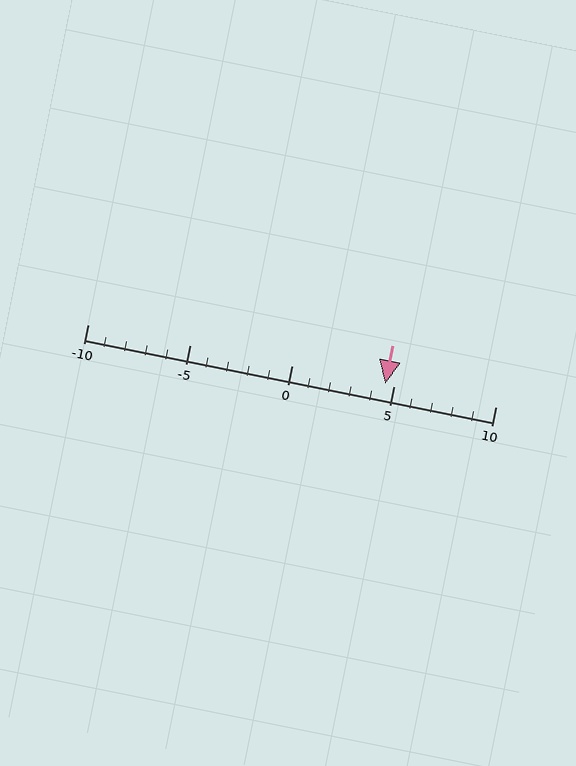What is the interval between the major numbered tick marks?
The major tick marks are spaced 5 units apart.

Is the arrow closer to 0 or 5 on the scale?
The arrow is closer to 5.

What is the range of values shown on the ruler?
The ruler shows values from -10 to 10.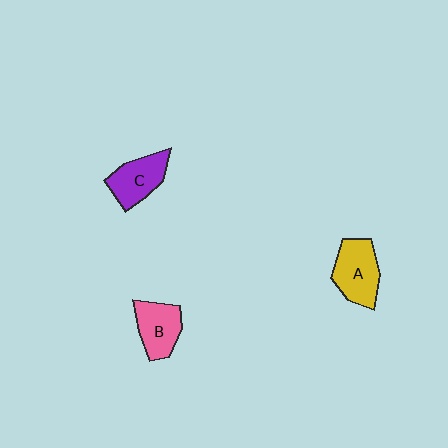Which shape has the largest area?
Shape A (yellow).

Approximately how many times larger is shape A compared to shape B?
Approximately 1.2 times.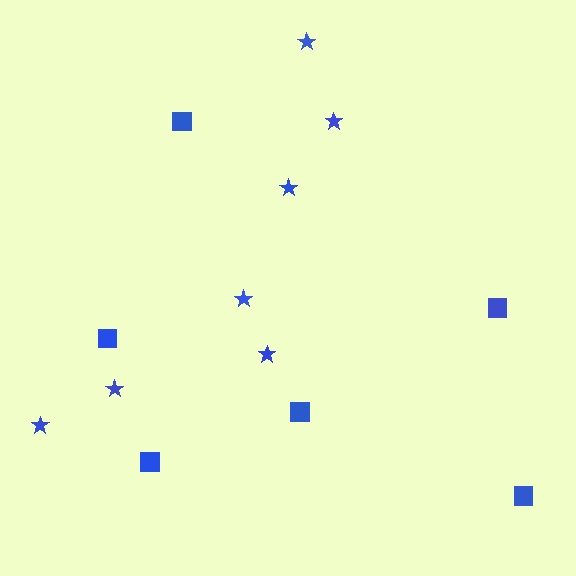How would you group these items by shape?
There are 2 groups: one group of stars (7) and one group of squares (6).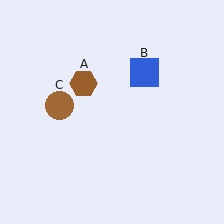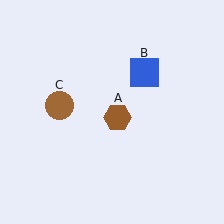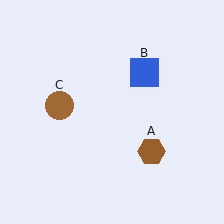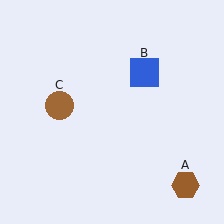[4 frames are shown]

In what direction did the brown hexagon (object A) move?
The brown hexagon (object A) moved down and to the right.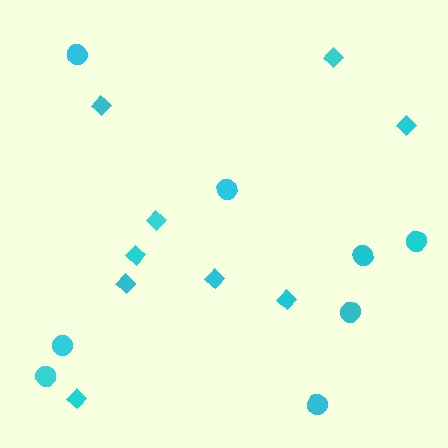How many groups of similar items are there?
There are 2 groups: one group of diamonds (9) and one group of circles (8).